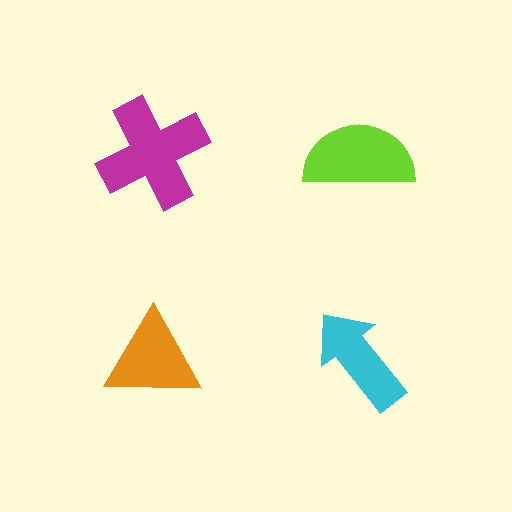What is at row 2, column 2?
A cyan arrow.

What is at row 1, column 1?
A magenta cross.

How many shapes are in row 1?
2 shapes.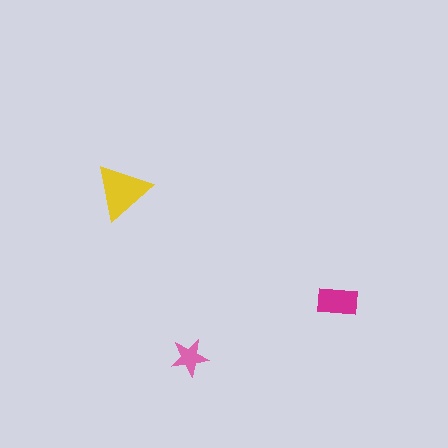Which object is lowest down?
The pink star is bottommost.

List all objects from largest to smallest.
The yellow triangle, the magenta rectangle, the pink star.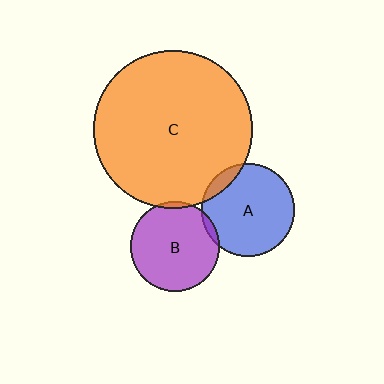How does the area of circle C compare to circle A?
Approximately 2.9 times.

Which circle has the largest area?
Circle C (orange).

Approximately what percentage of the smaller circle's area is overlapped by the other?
Approximately 5%.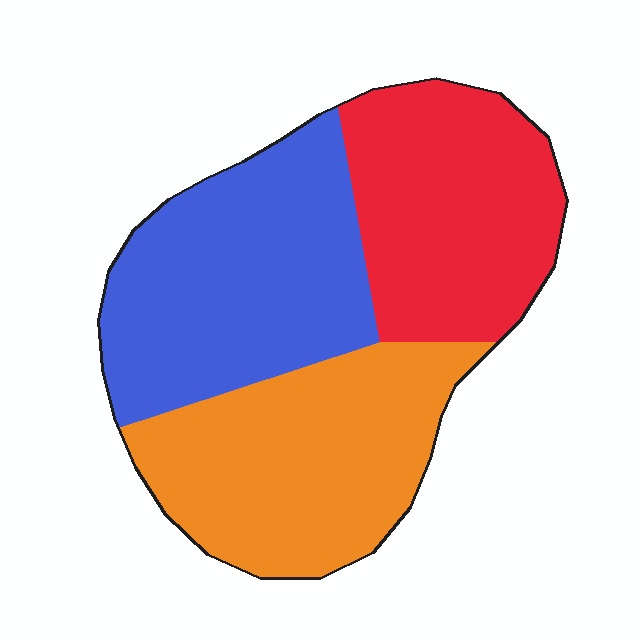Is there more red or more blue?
Blue.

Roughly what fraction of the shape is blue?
Blue takes up about three eighths (3/8) of the shape.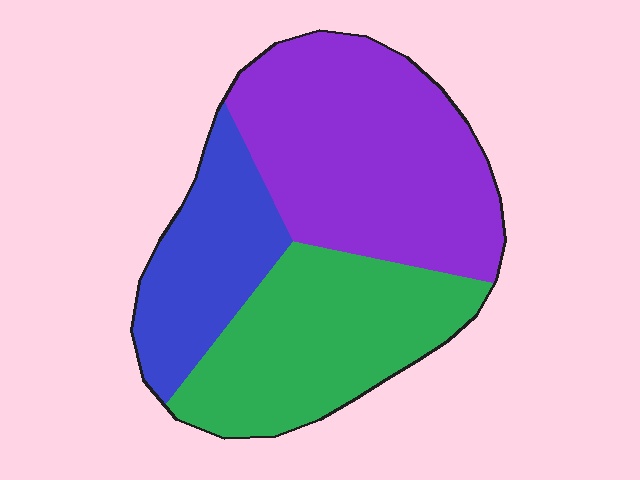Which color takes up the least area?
Blue, at roughly 20%.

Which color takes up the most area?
Purple, at roughly 45%.